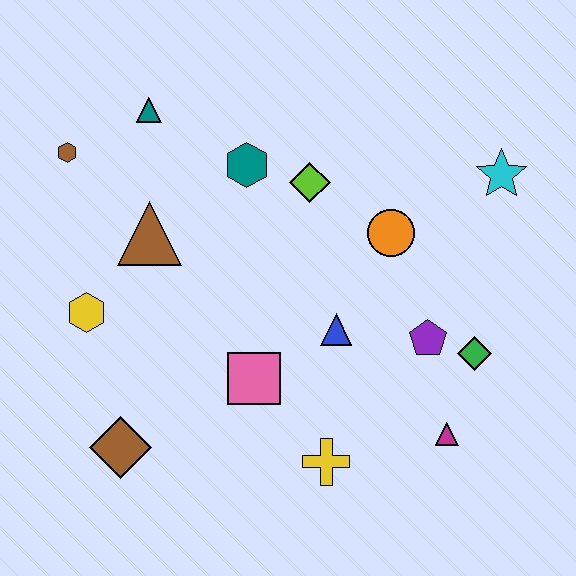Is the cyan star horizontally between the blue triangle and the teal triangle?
No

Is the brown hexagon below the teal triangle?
Yes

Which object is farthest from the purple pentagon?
The brown hexagon is farthest from the purple pentagon.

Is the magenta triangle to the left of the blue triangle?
No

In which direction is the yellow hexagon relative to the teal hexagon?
The yellow hexagon is to the left of the teal hexagon.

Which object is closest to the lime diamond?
The teal hexagon is closest to the lime diamond.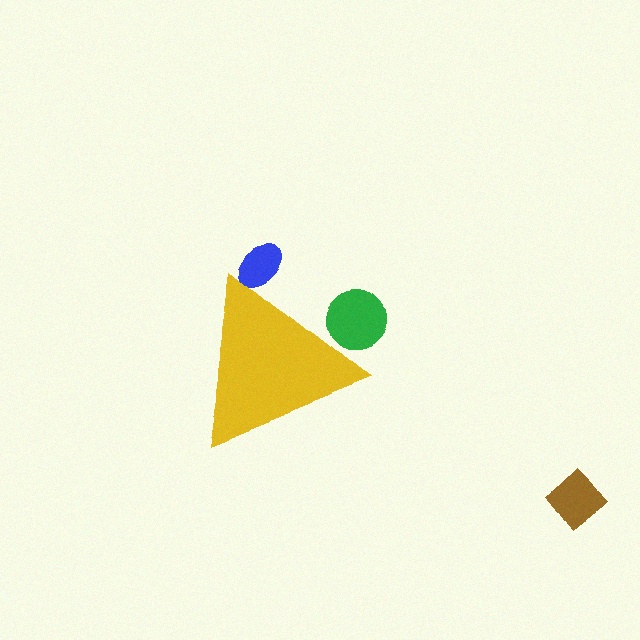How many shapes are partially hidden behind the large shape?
2 shapes are partially hidden.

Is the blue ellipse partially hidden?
Yes, the blue ellipse is partially hidden behind the yellow triangle.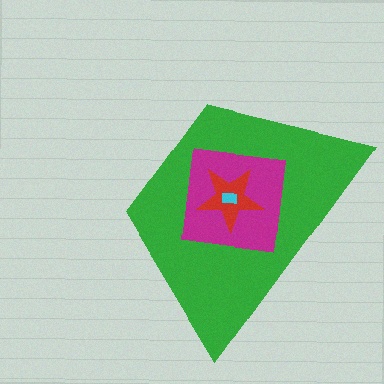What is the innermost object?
The cyan rectangle.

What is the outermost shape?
The green trapezoid.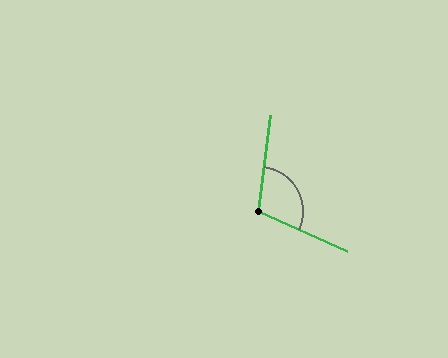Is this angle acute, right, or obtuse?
It is obtuse.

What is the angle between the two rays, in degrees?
Approximately 107 degrees.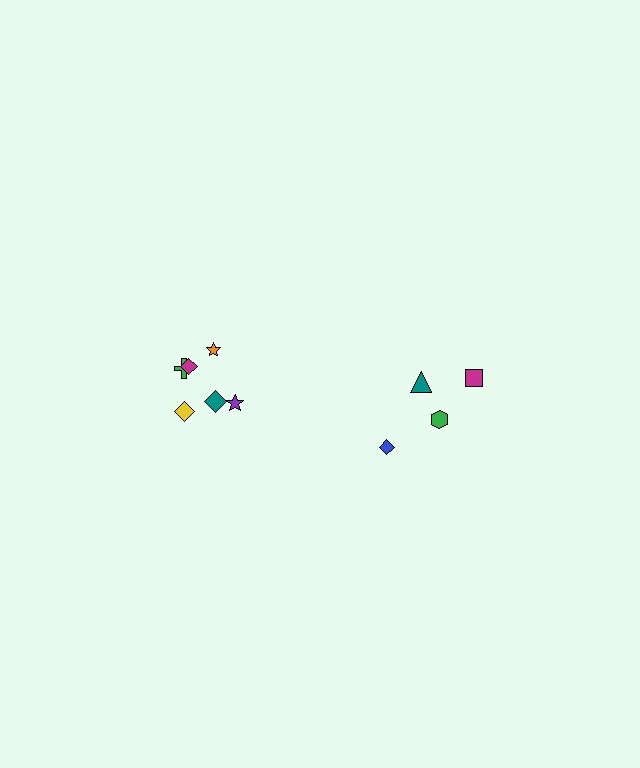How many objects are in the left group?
There are 6 objects.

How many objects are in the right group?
There are 4 objects.